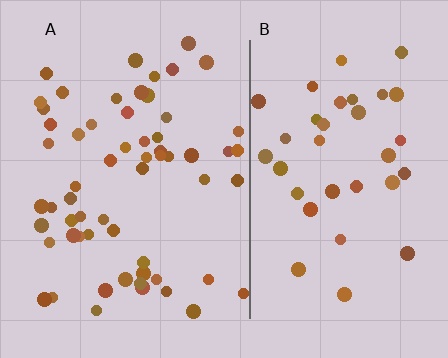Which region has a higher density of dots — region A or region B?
A (the left).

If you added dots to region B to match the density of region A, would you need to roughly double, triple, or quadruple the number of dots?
Approximately double.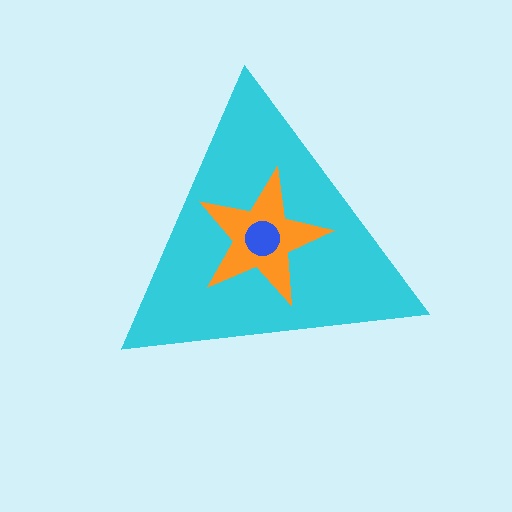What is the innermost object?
The blue circle.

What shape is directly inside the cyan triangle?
The orange star.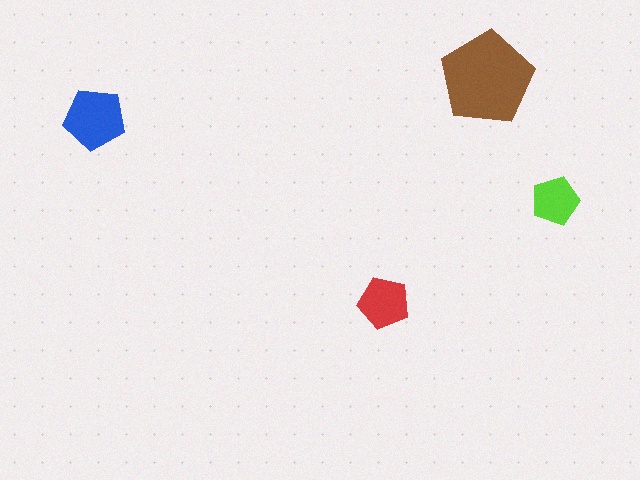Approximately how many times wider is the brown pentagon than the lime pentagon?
About 2 times wider.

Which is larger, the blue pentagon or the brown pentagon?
The brown one.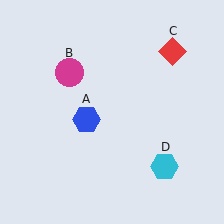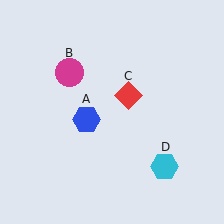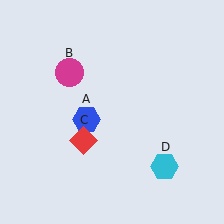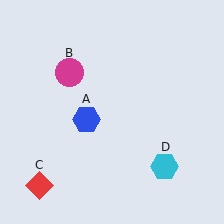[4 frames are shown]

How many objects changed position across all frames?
1 object changed position: red diamond (object C).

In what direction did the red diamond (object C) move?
The red diamond (object C) moved down and to the left.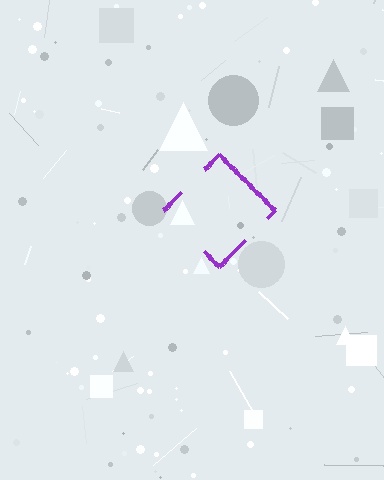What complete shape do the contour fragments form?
The contour fragments form a diamond.